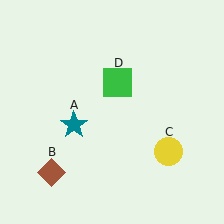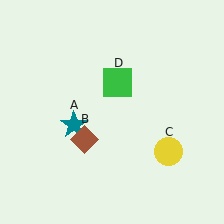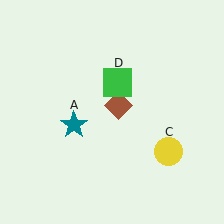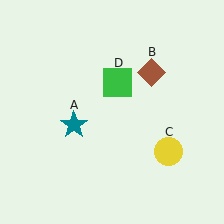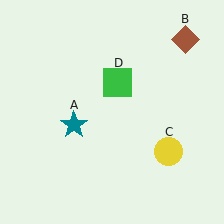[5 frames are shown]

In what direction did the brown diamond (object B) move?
The brown diamond (object B) moved up and to the right.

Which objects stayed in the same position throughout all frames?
Teal star (object A) and yellow circle (object C) and green square (object D) remained stationary.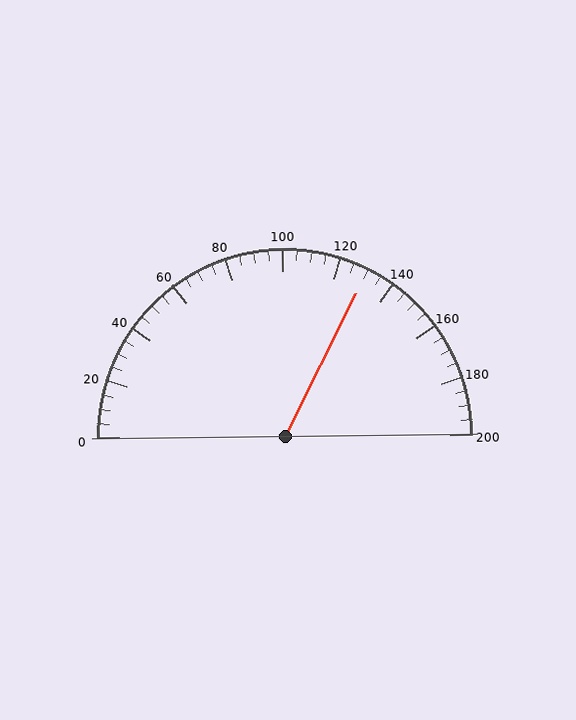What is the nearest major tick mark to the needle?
The nearest major tick mark is 120.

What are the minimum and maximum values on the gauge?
The gauge ranges from 0 to 200.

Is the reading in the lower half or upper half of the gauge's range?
The reading is in the upper half of the range (0 to 200).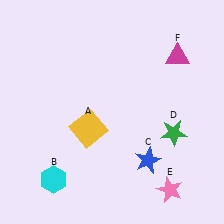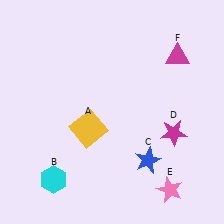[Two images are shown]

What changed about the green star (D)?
In Image 1, D is green. In Image 2, it changed to magenta.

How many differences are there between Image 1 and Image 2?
There is 1 difference between the two images.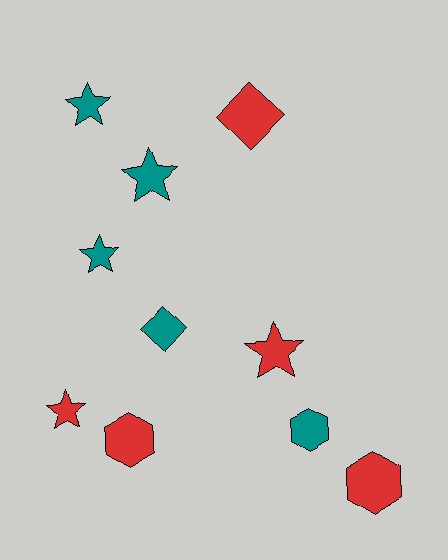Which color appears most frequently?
Red, with 5 objects.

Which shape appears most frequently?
Star, with 5 objects.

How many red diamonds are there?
There is 1 red diamond.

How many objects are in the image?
There are 10 objects.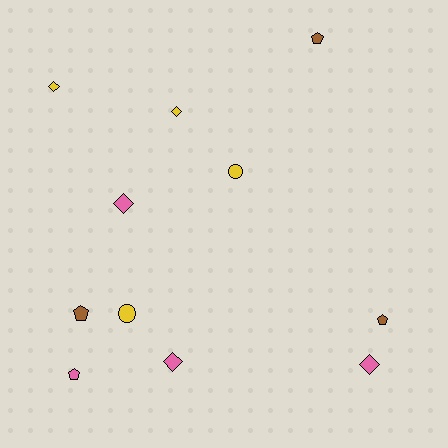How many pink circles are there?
There are no pink circles.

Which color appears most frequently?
Yellow, with 4 objects.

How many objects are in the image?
There are 11 objects.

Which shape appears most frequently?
Diamond, with 5 objects.